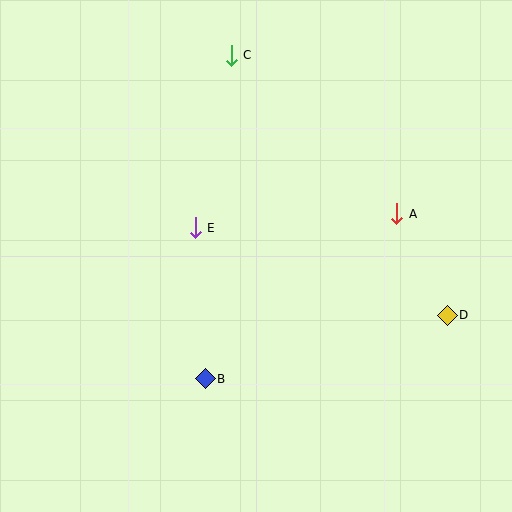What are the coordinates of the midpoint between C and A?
The midpoint between C and A is at (314, 135).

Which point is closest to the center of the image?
Point E at (195, 228) is closest to the center.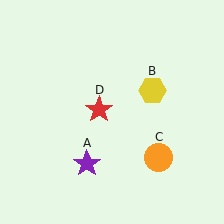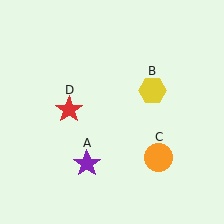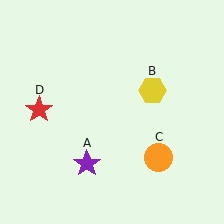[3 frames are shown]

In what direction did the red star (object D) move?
The red star (object D) moved left.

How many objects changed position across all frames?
1 object changed position: red star (object D).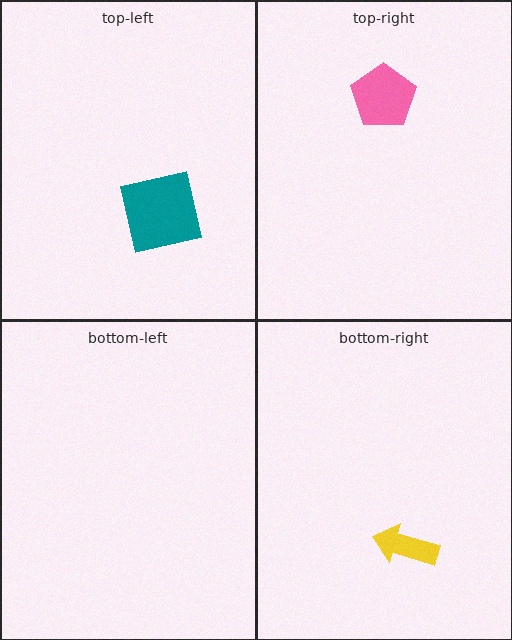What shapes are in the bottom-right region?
The yellow arrow.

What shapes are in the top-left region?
The teal square.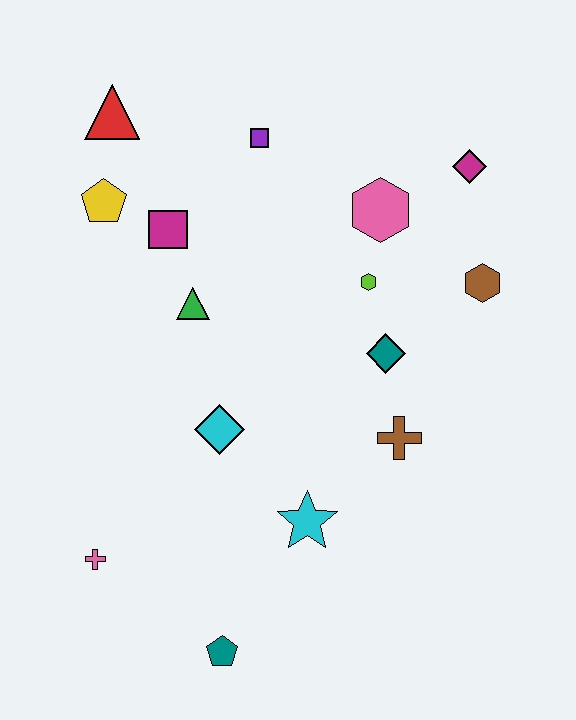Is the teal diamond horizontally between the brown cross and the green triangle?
Yes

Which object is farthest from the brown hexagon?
The pink cross is farthest from the brown hexagon.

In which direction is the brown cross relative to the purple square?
The brown cross is below the purple square.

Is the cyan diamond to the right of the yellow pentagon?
Yes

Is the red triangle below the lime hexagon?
No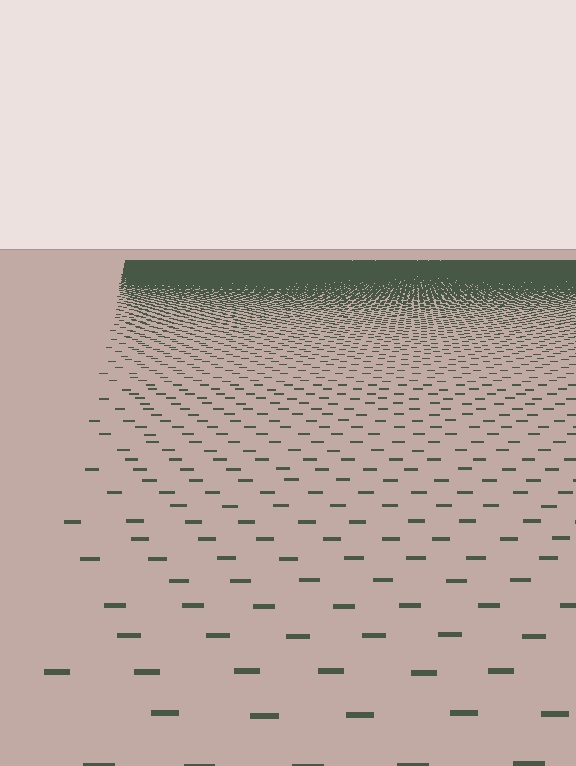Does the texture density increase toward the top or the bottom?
Density increases toward the top.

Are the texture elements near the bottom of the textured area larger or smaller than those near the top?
Larger. Near the bottom, elements are closer to the viewer and appear at a bigger on-screen size.